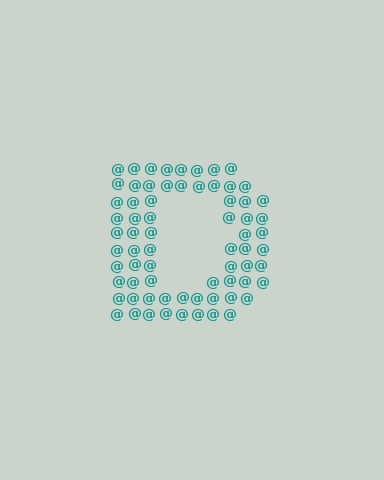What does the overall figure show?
The overall figure shows the letter D.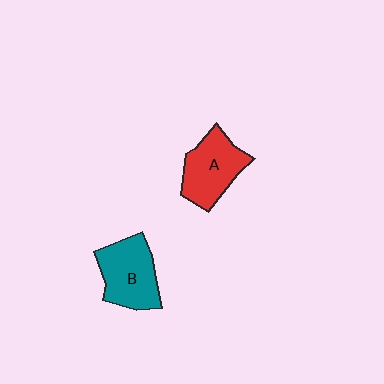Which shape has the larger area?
Shape B (teal).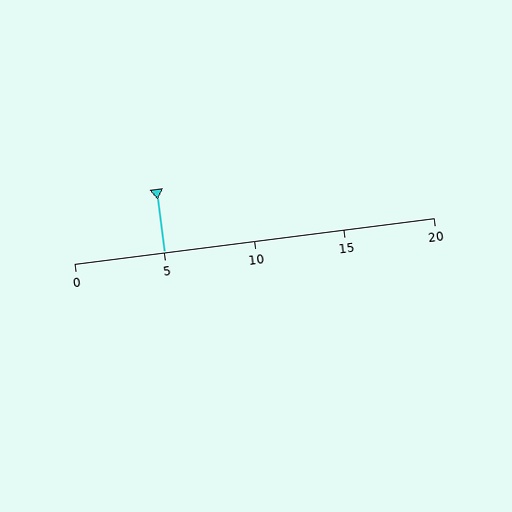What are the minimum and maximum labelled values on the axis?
The axis runs from 0 to 20.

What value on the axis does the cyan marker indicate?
The marker indicates approximately 5.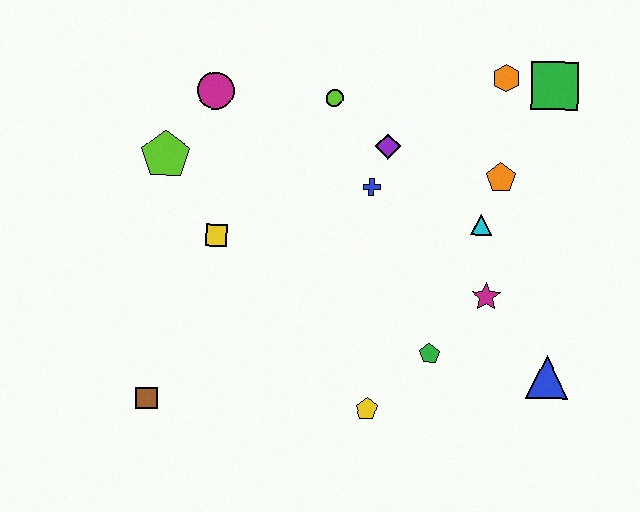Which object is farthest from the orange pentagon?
The brown square is farthest from the orange pentagon.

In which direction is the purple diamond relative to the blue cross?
The purple diamond is above the blue cross.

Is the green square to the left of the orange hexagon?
No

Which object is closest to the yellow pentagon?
The green pentagon is closest to the yellow pentagon.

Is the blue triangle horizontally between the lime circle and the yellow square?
No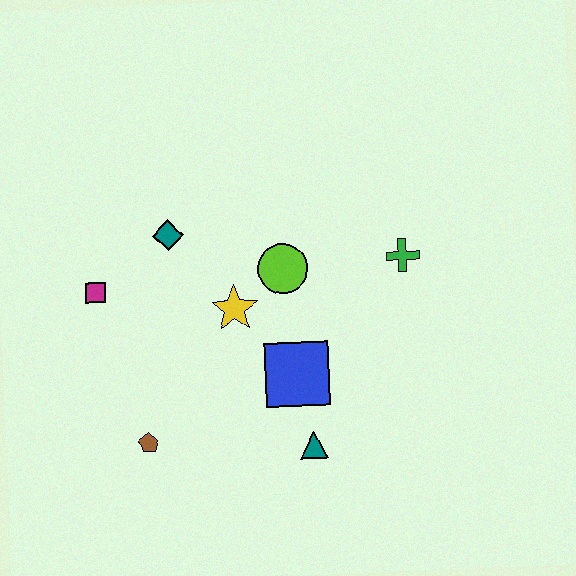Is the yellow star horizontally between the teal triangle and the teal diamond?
Yes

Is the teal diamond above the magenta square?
Yes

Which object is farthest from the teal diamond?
The teal triangle is farthest from the teal diamond.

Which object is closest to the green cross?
The lime circle is closest to the green cross.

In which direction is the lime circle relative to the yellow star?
The lime circle is to the right of the yellow star.